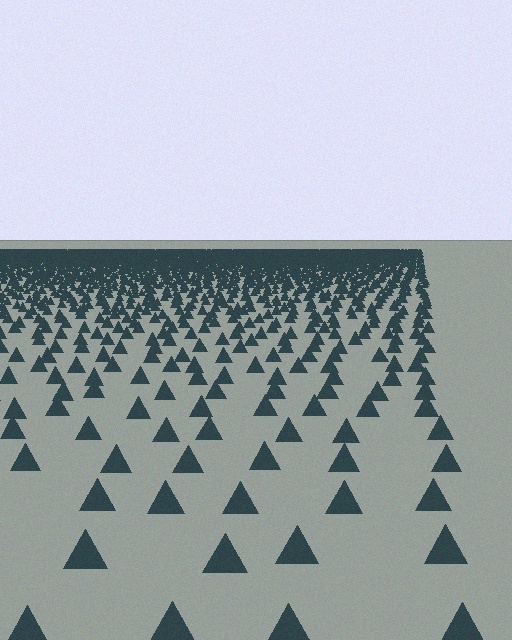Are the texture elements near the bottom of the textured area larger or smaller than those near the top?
Larger. Near the bottom, elements are closer to the viewer and appear at a bigger on-screen size.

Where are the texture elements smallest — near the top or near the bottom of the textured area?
Near the top.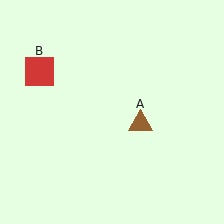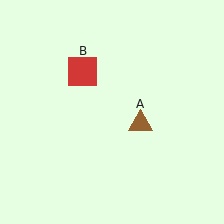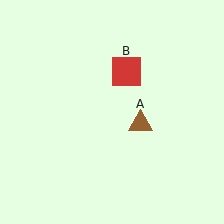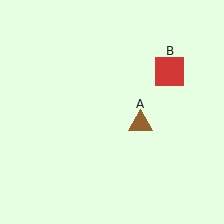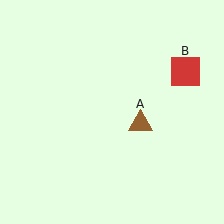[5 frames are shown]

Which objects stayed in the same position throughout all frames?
Brown triangle (object A) remained stationary.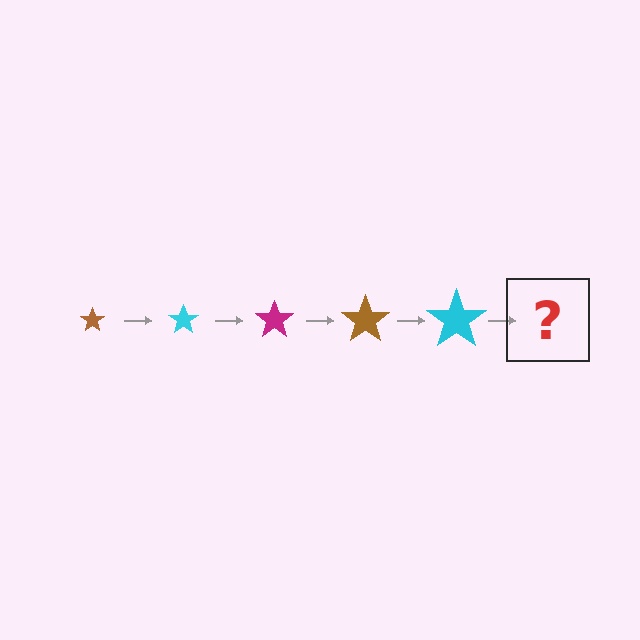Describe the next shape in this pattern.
It should be a magenta star, larger than the previous one.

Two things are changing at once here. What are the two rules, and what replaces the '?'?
The two rules are that the star grows larger each step and the color cycles through brown, cyan, and magenta. The '?' should be a magenta star, larger than the previous one.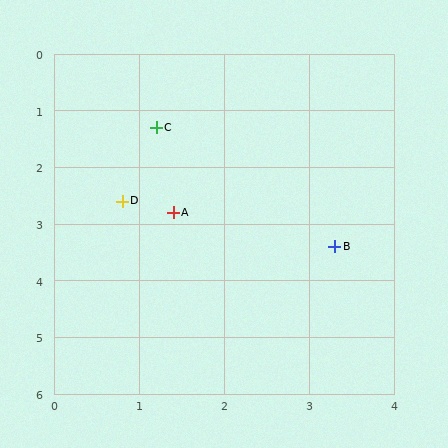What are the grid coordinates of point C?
Point C is at approximately (1.2, 1.3).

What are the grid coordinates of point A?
Point A is at approximately (1.4, 2.8).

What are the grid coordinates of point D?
Point D is at approximately (0.8, 2.6).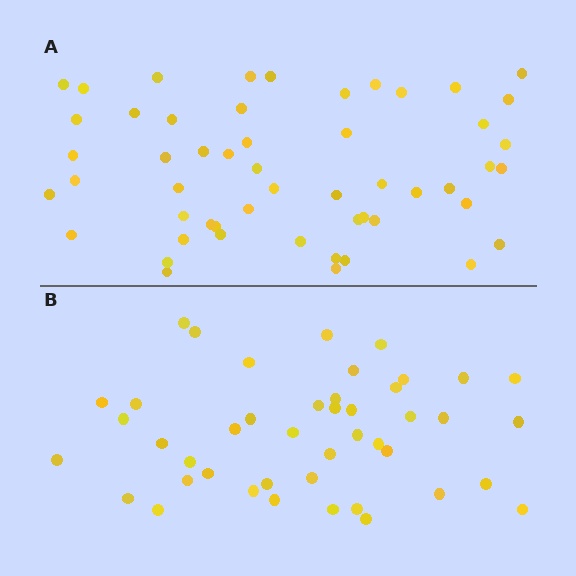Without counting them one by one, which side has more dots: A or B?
Region A (the top region) has more dots.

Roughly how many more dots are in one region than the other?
Region A has roughly 8 or so more dots than region B.